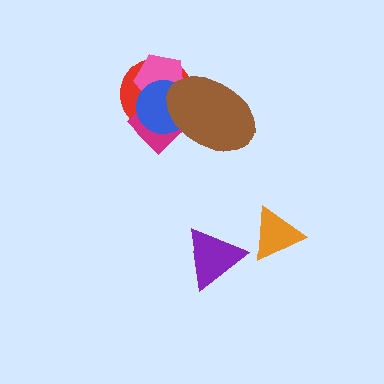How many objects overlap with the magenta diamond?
4 objects overlap with the magenta diamond.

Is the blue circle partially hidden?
Yes, it is partially covered by another shape.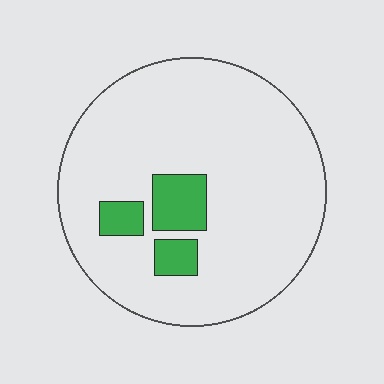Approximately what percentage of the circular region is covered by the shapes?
Approximately 10%.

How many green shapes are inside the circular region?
3.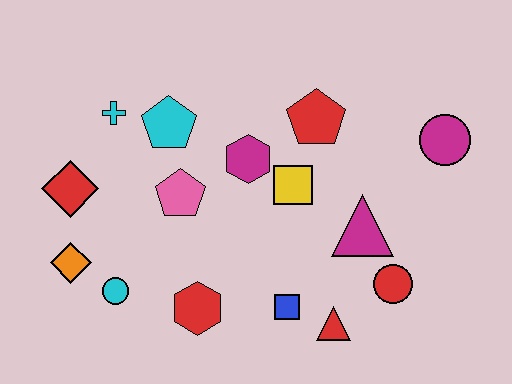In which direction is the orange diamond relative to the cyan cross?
The orange diamond is below the cyan cross.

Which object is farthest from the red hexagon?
The magenta circle is farthest from the red hexagon.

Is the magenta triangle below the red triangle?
No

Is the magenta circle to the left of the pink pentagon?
No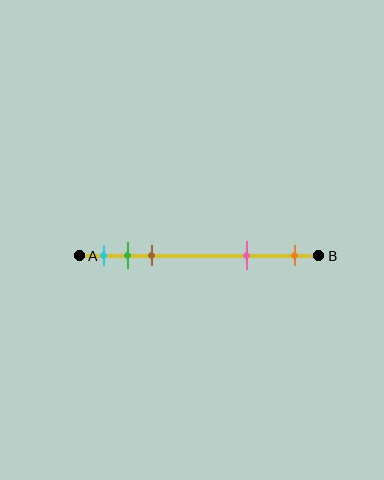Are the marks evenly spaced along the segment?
No, the marks are not evenly spaced.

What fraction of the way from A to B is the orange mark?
The orange mark is approximately 90% (0.9) of the way from A to B.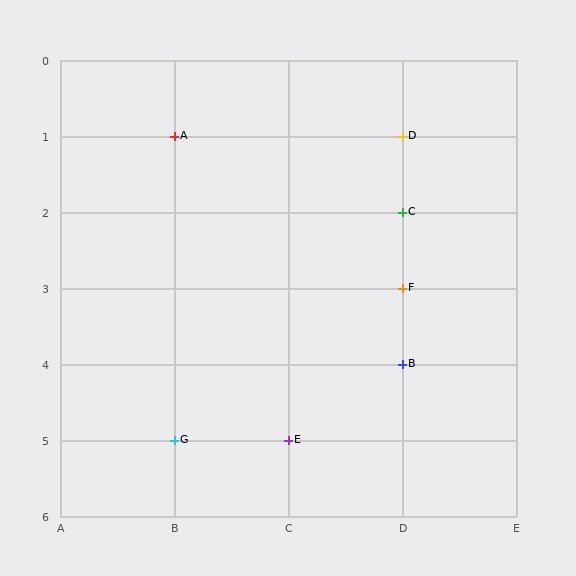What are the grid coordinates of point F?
Point F is at grid coordinates (D, 3).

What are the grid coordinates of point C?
Point C is at grid coordinates (D, 2).